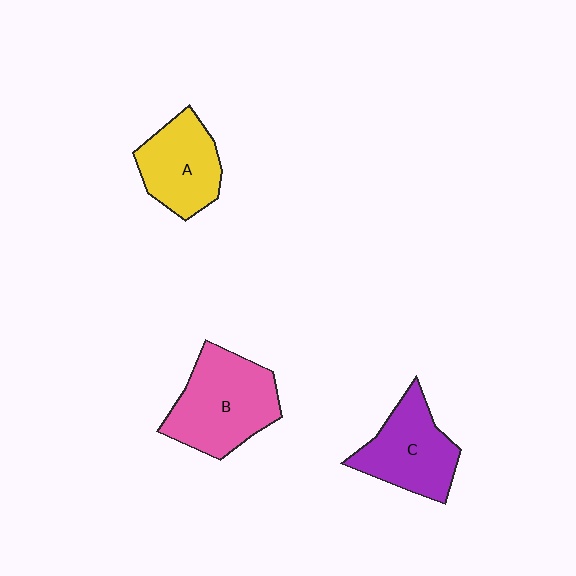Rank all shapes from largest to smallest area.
From largest to smallest: B (pink), C (purple), A (yellow).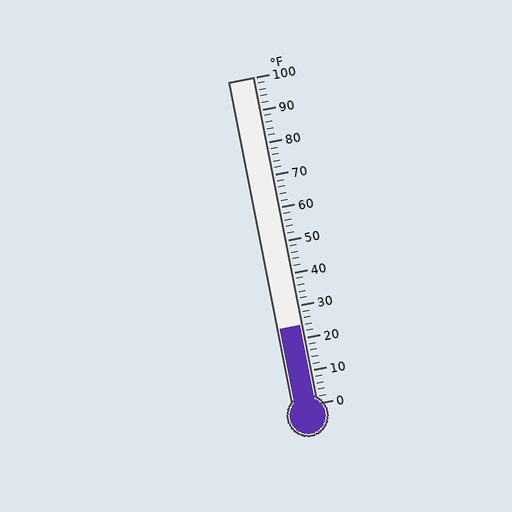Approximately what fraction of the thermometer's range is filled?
The thermometer is filled to approximately 25% of its range.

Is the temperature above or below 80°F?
The temperature is below 80°F.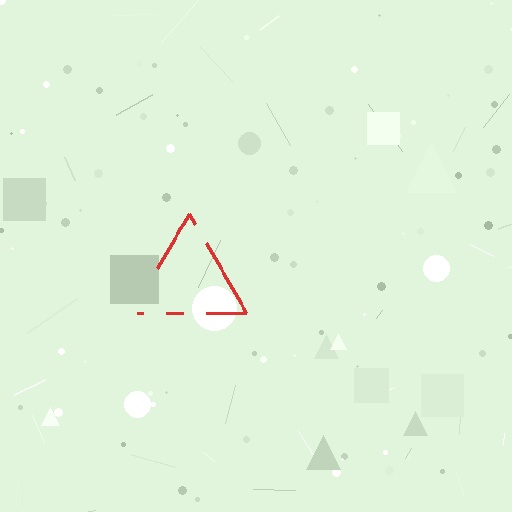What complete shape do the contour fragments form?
The contour fragments form a triangle.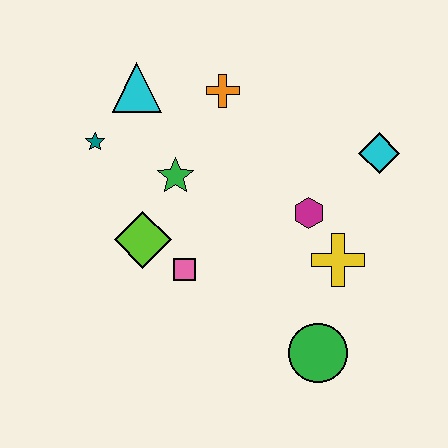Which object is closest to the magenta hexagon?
The yellow cross is closest to the magenta hexagon.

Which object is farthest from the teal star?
The green circle is farthest from the teal star.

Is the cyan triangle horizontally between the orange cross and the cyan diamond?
No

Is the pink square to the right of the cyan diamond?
No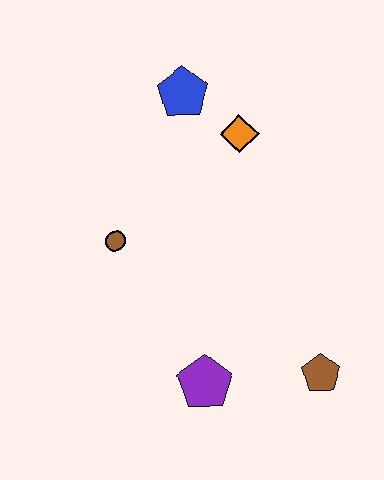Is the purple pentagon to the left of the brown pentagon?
Yes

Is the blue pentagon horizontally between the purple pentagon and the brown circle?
Yes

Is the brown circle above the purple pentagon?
Yes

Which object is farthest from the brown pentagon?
The blue pentagon is farthest from the brown pentagon.